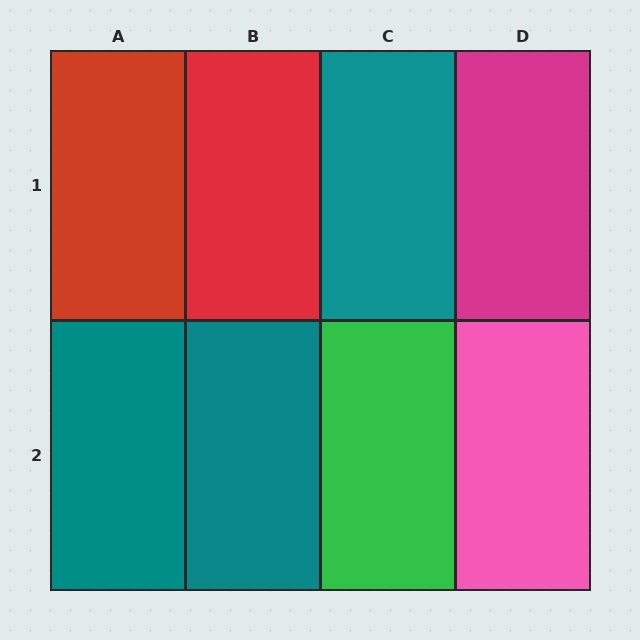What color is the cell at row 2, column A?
Teal.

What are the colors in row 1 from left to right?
Red, red, teal, magenta.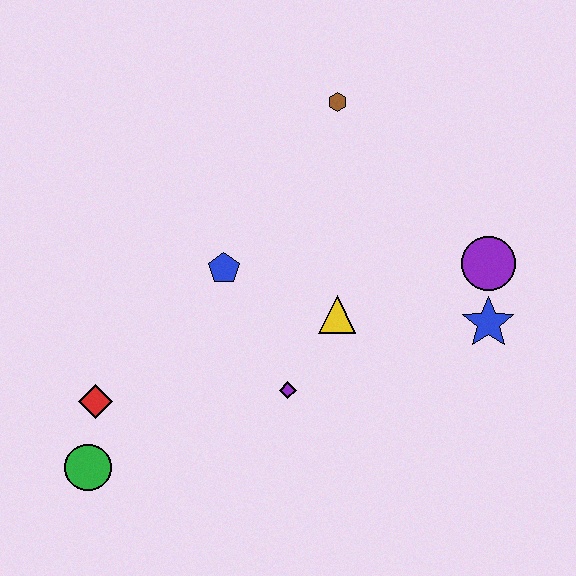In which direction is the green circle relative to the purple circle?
The green circle is to the left of the purple circle.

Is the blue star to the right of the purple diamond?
Yes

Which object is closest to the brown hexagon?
The blue pentagon is closest to the brown hexagon.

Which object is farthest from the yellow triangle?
The green circle is farthest from the yellow triangle.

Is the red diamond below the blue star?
Yes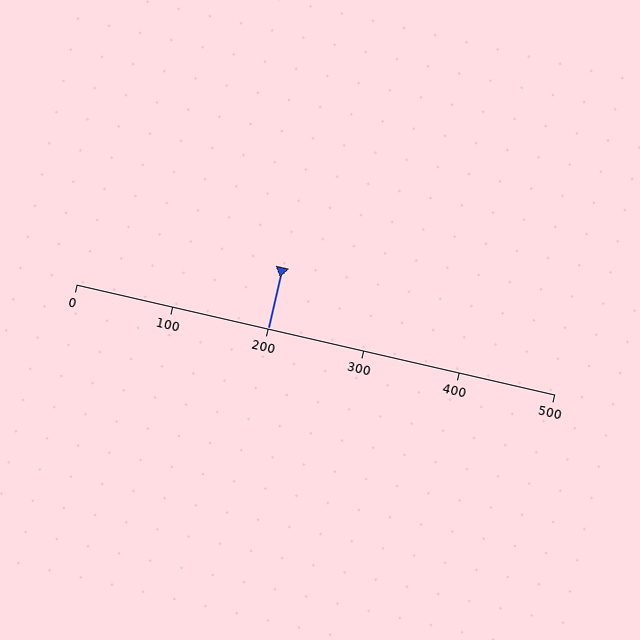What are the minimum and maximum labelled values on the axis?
The axis runs from 0 to 500.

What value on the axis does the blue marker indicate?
The marker indicates approximately 200.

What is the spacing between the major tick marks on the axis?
The major ticks are spaced 100 apart.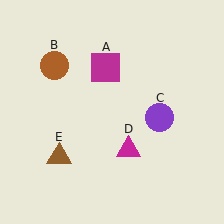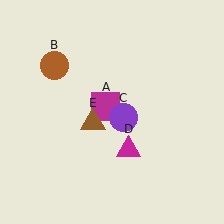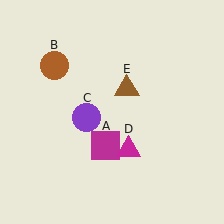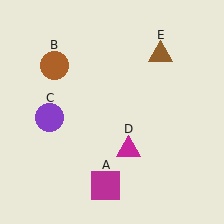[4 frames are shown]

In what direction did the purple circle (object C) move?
The purple circle (object C) moved left.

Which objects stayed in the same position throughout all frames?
Brown circle (object B) and magenta triangle (object D) remained stationary.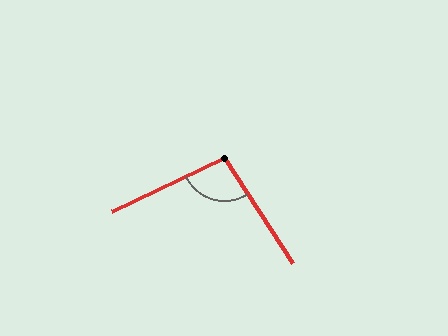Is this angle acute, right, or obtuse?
It is obtuse.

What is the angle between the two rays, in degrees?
Approximately 97 degrees.